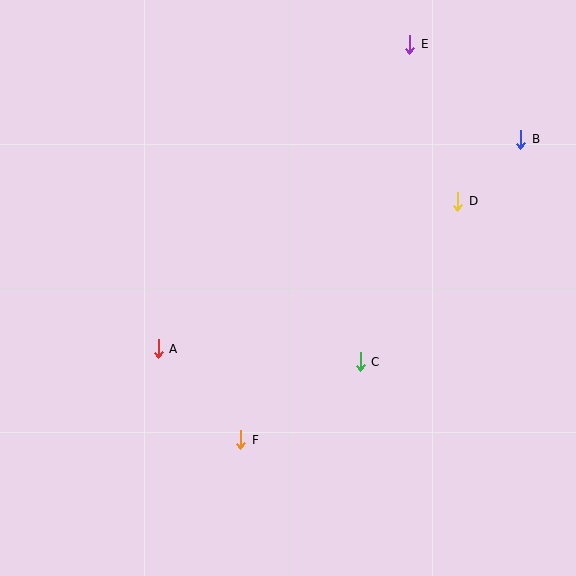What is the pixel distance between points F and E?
The distance between F and E is 430 pixels.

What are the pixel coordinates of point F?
Point F is at (241, 440).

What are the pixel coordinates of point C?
Point C is at (360, 362).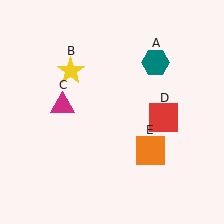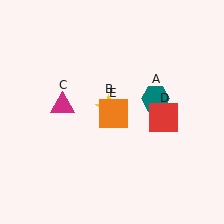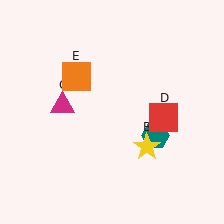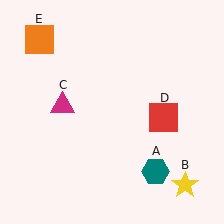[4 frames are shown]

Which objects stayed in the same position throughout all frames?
Magenta triangle (object C) and red square (object D) remained stationary.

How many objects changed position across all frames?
3 objects changed position: teal hexagon (object A), yellow star (object B), orange square (object E).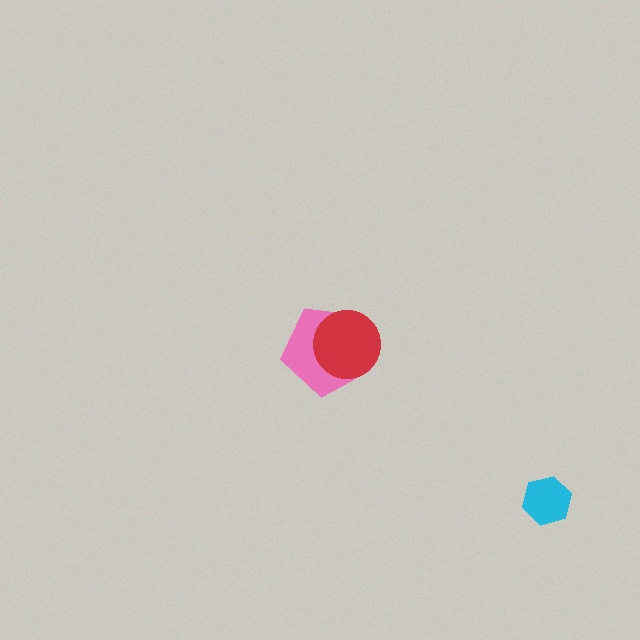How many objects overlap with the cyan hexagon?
0 objects overlap with the cyan hexagon.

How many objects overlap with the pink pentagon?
1 object overlaps with the pink pentagon.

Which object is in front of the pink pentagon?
The red circle is in front of the pink pentagon.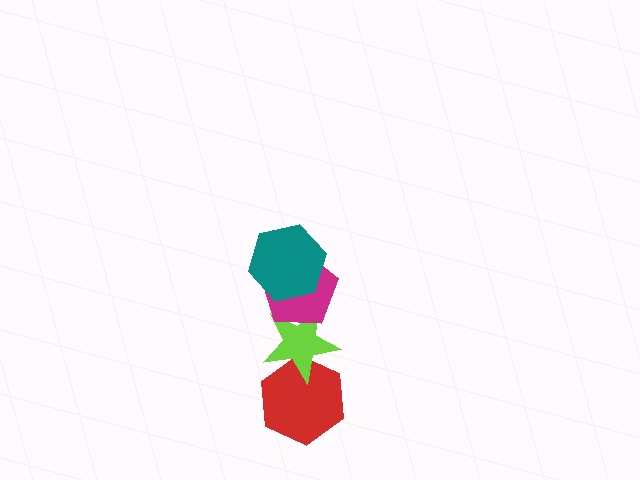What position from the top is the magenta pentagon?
The magenta pentagon is 2nd from the top.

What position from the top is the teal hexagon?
The teal hexagon is 1st from the top.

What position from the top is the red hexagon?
The red hexagon is 4th from the top.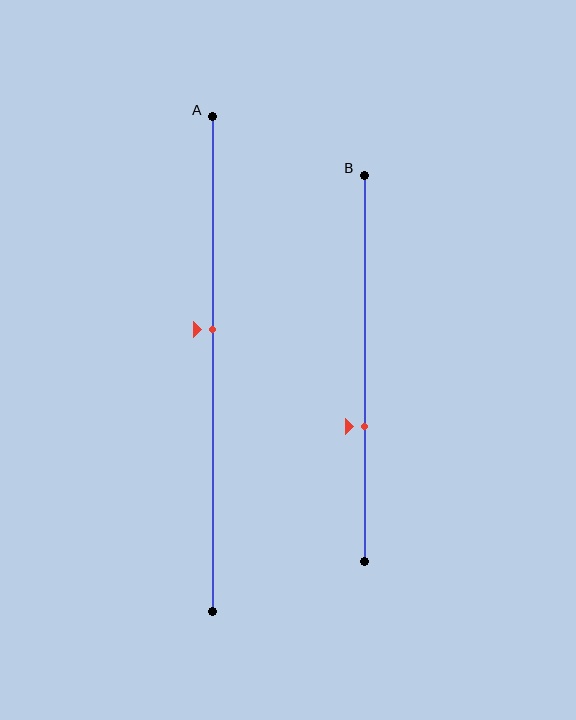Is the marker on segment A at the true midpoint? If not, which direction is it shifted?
No, the marker on segment A is shifted upward by about 7% of the segment length.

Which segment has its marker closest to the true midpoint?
Segment A has its marker closest to the true midpoint.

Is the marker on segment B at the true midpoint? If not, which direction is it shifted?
No, the marker on segment B is shifted downward by about 15% of the segment length.